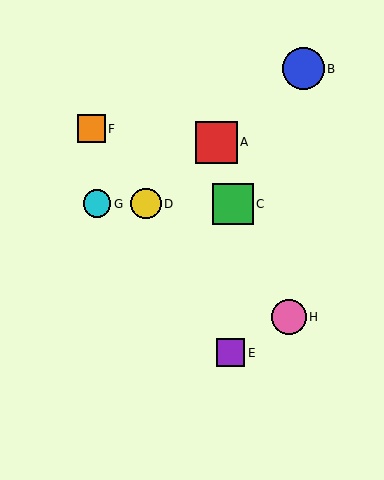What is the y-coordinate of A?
Object A is at y≈142.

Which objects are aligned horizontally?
Objects C, D, G are aligned horizontally.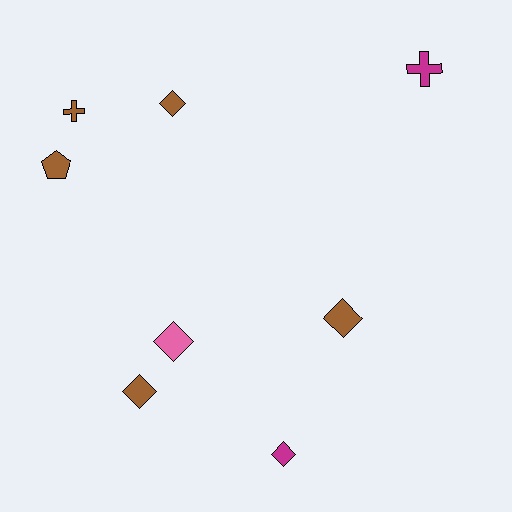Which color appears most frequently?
Brown, with 5 objects.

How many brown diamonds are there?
There are 3 brown diamonds.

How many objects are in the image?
There are 8 objects.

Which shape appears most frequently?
Diamond, with 5 objects.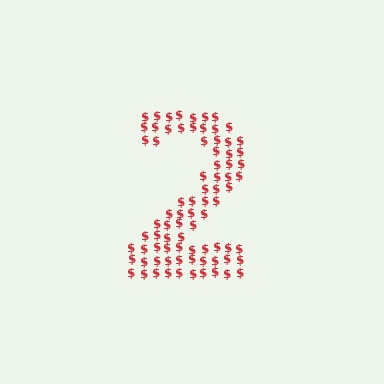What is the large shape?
The large shape is the digit 2.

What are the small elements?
The small elements are dollar signs.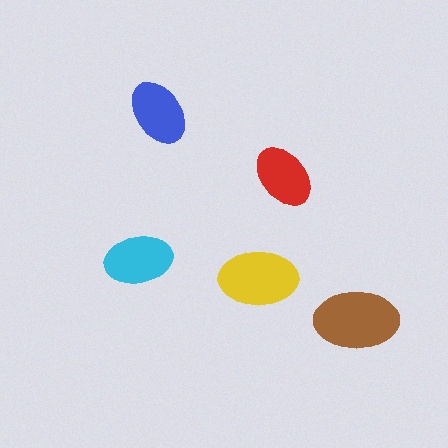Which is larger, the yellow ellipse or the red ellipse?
The yellow one.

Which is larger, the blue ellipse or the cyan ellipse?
The cyan one.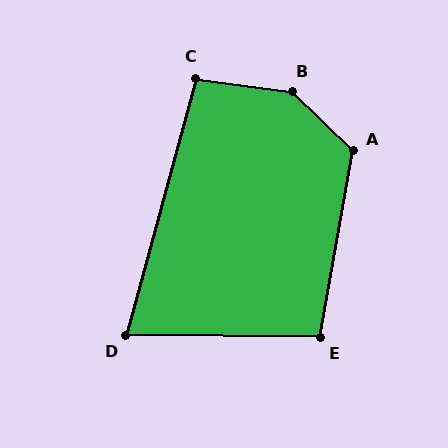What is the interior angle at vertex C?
Approximately 97 degrees (obtuse).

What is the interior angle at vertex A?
Approximately 124 degrees (obtuse).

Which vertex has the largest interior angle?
B, at approximately 144 degrees.